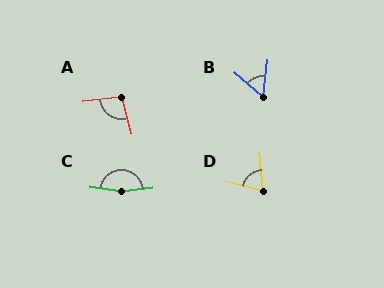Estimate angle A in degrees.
Approximately 99 degrees.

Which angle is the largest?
C, at approximately 164 degrees.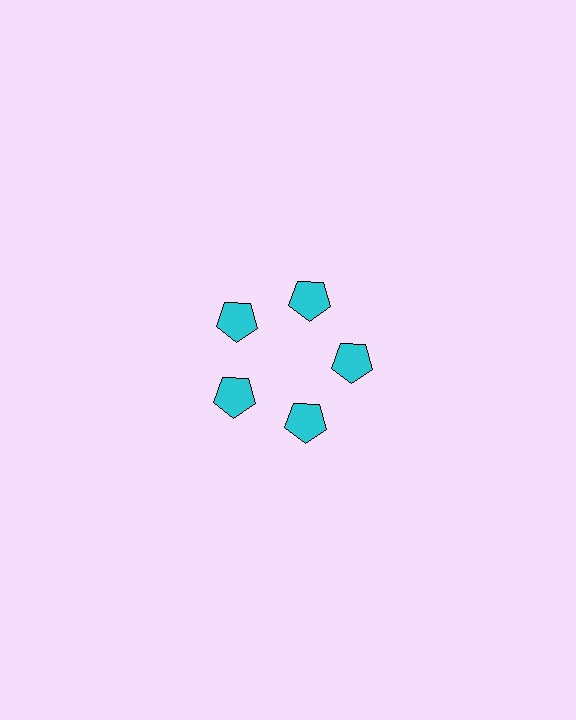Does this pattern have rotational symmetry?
Yes, this pattern has 5-fold rotational symmetry. It looks the same after rotating 72 degrees around the center.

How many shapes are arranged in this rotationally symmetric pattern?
There are 5 shapes, arranged in 5 groups of 1.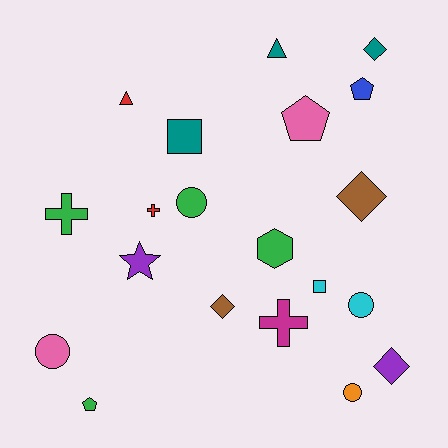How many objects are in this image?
There are 20 objects.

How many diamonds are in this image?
There are 4 diamonds.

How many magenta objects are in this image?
There is 1 magenta object.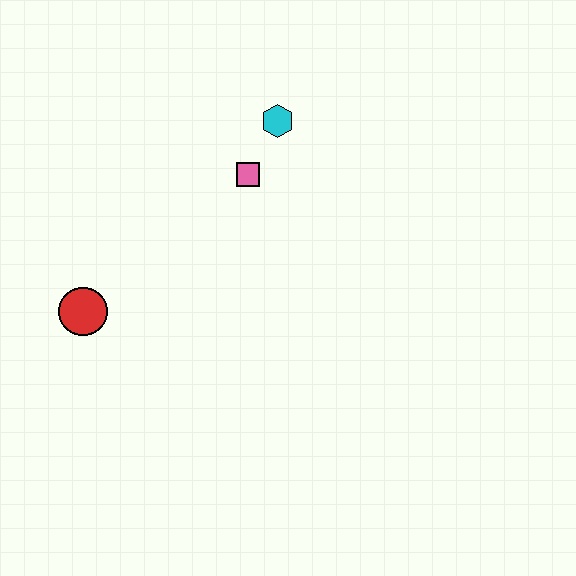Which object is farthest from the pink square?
The red circle is farthest from the pink square.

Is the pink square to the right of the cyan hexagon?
No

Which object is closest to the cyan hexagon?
The pink square is closest to the cyan hexagon.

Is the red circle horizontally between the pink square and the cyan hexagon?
No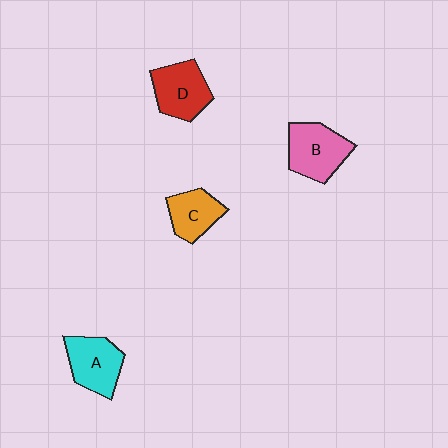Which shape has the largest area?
Shape B (pink).